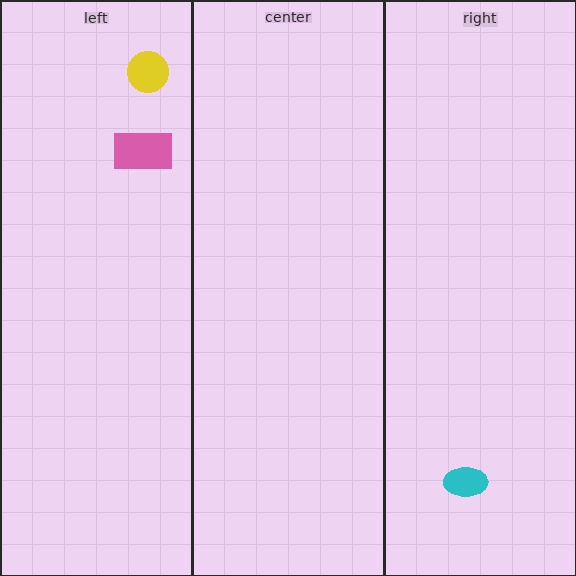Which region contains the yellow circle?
The left region.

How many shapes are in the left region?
2.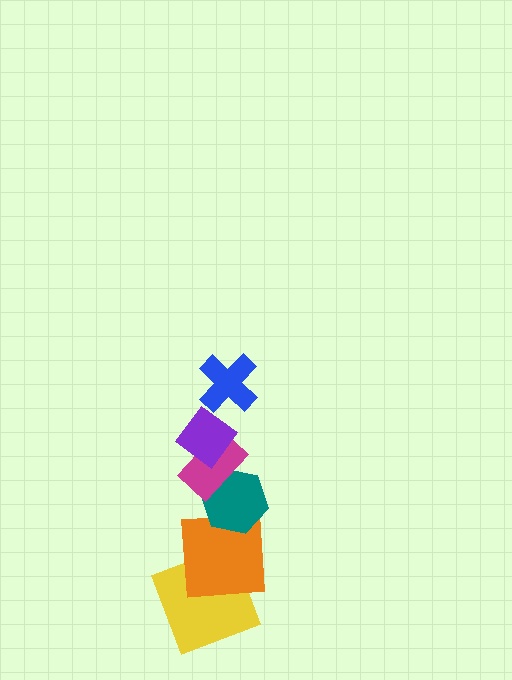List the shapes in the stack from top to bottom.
From top to bottom: the blue cross, the purple diamond, the magenta rectangle, the teal hexagon, the orange square, the yellow square.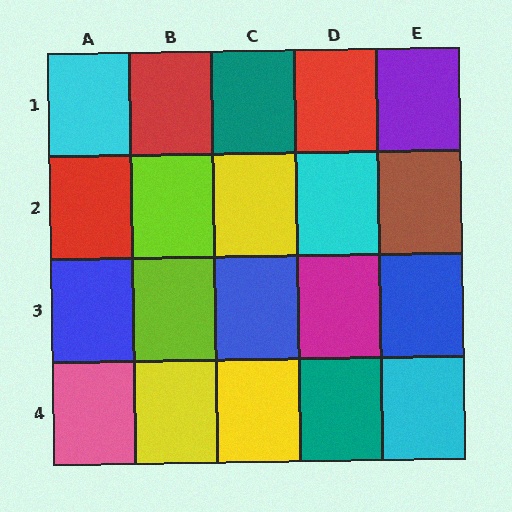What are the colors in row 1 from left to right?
Cyan, red, teal, red, purple.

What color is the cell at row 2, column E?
Brown.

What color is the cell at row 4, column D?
Teal.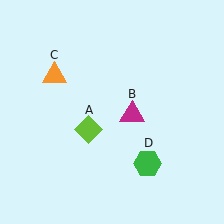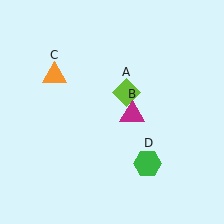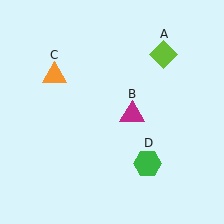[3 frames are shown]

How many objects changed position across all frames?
1 object changed position: lime diamond (object A).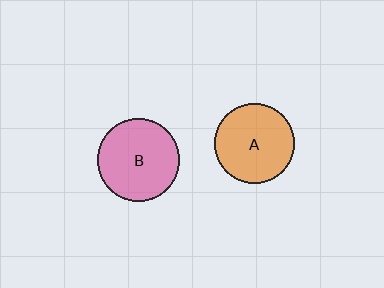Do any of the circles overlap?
No, none of the circles overlap.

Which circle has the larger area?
Circle B (pink).